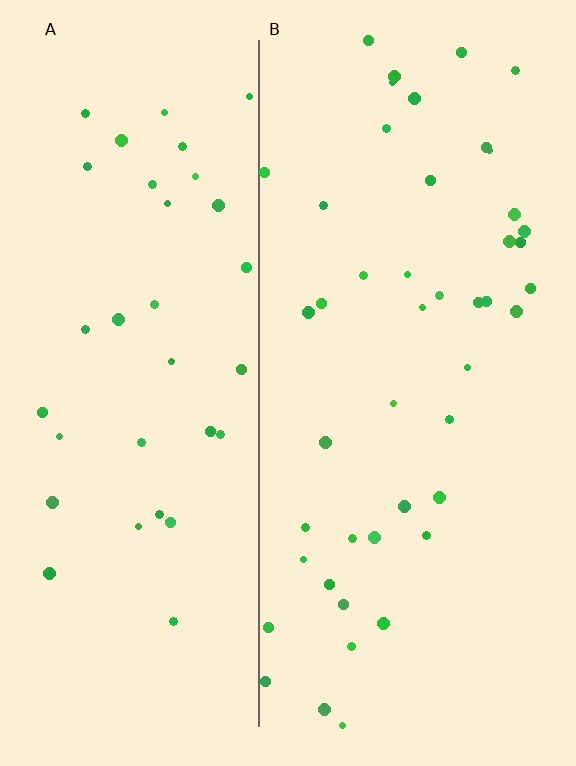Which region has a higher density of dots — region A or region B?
B (the right).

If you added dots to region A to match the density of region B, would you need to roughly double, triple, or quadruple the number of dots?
Approximately double.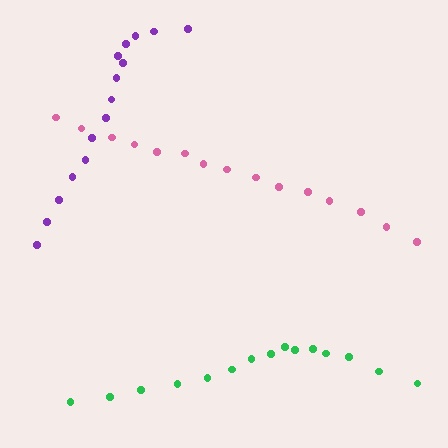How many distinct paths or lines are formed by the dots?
There are 3 distinct paths.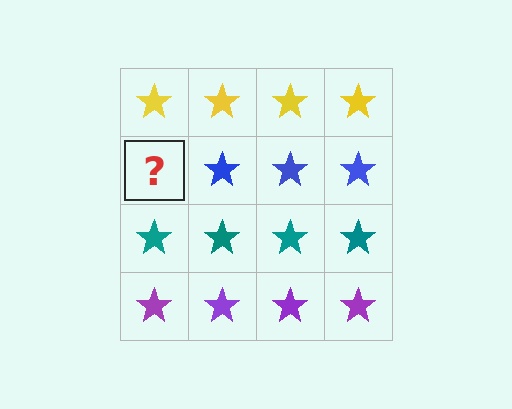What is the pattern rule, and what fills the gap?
The rule is that each row has a consistent color. The gap should be filled with a blue star.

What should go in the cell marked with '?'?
The missing cell should contain a blue star.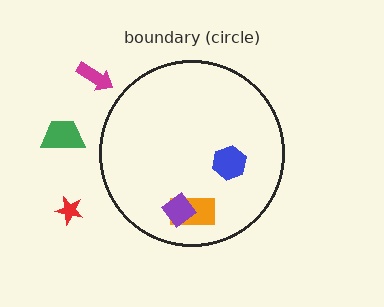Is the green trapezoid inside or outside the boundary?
Outside.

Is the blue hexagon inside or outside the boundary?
Inside.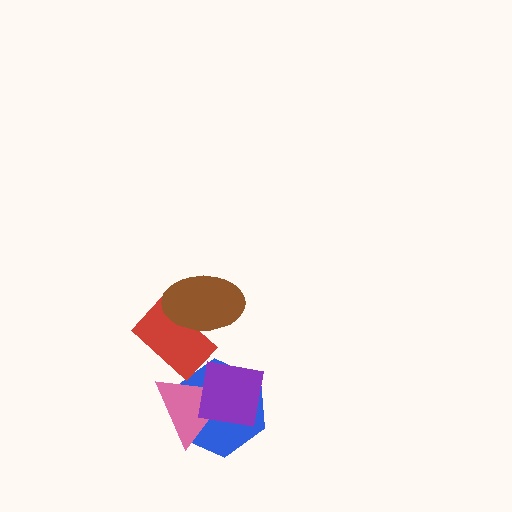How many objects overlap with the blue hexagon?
2 objects overlap with the blue hexagon.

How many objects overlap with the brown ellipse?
1 object overlaps with the brown ellipse.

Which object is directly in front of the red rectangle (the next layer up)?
The pink triangle is directly in front of the red rectangle.